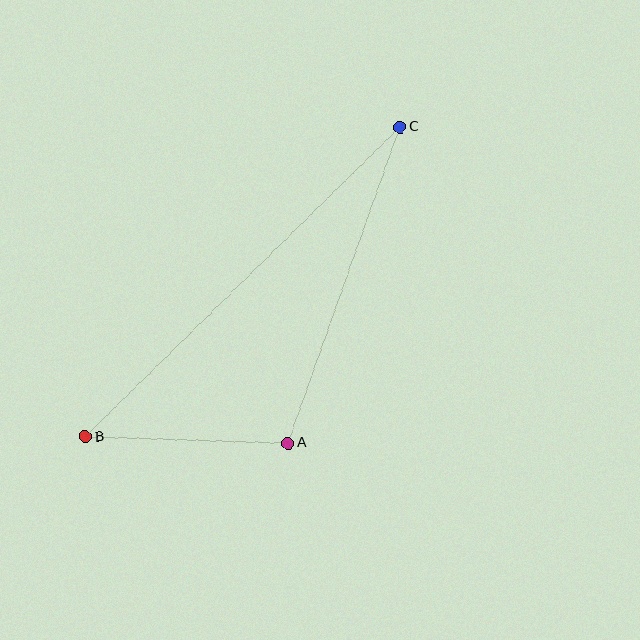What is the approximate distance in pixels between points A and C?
The distance between A and C is approximately 336 pixels.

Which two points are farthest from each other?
Points B and C are farthest from each other.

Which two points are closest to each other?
Points A and B are closest to each other.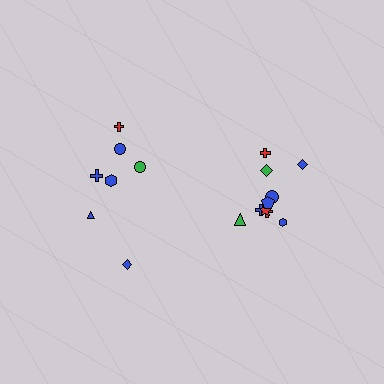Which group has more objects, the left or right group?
The right group.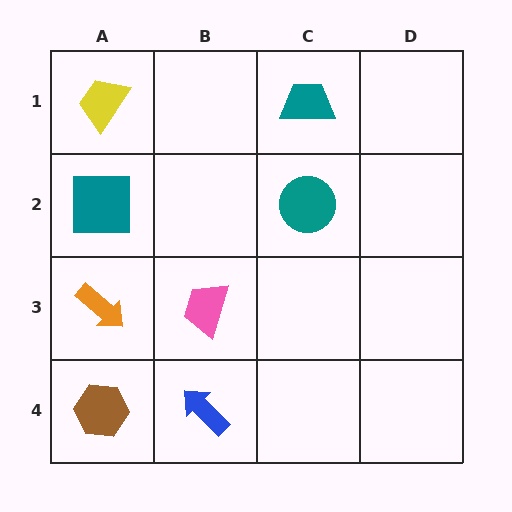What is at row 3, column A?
An orange arrow.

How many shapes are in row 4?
2 shapes.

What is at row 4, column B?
A blue arrow.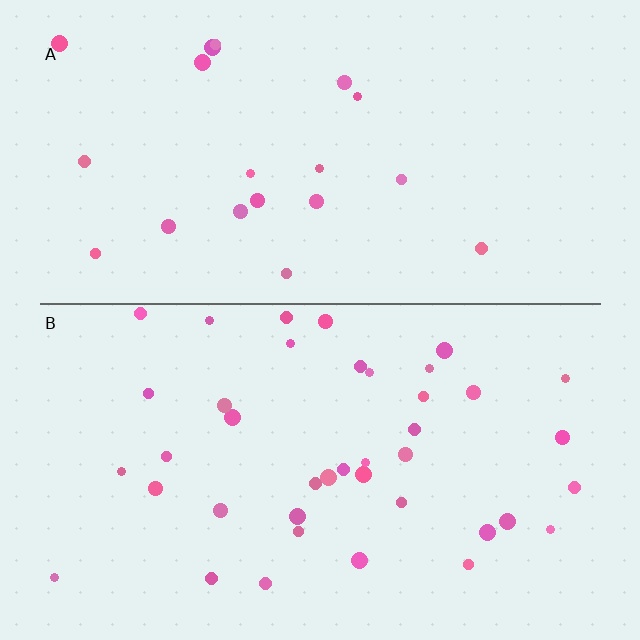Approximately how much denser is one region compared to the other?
Approximately 2.0× — region B over region A.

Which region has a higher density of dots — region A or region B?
B (the bottom).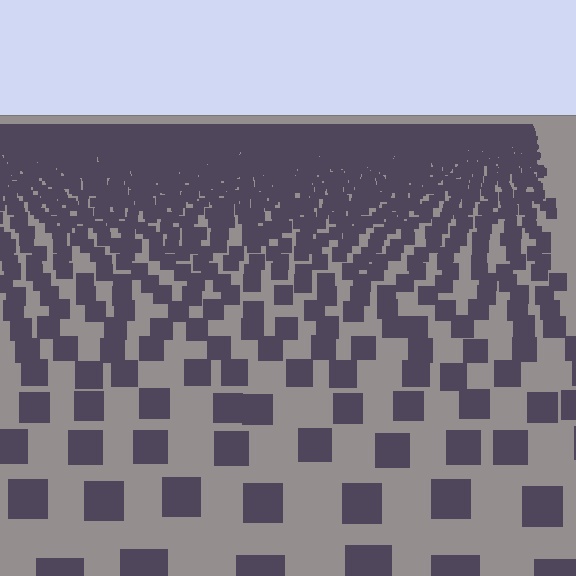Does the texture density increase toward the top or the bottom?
Density increases toward the top.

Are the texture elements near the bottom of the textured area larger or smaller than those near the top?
Larger. Near the bottom, elements are closer to the viewer and appear at a bigger on-screen size.